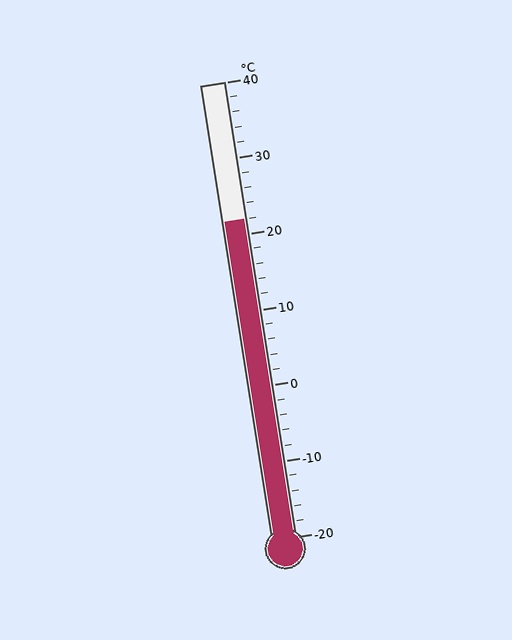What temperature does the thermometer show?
The thermometer shows approximately 22°C.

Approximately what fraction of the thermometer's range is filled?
The thermometer is filled to approximately 70% of its range.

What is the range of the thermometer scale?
The thermometer scale ranges from -20°C to 40°C.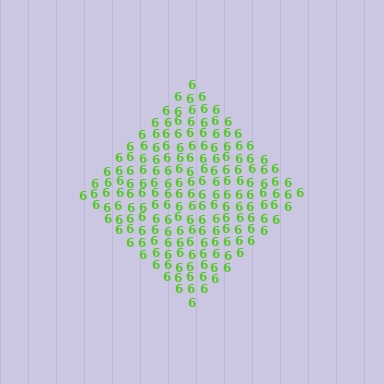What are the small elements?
The small elements are digit 6's.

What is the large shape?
The large shape is a diamond.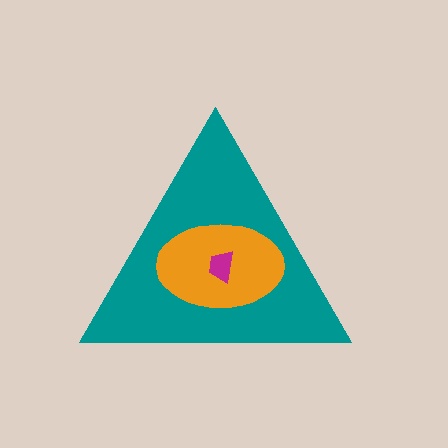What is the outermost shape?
The teal triangle.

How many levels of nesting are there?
3.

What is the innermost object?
The magenta trapezoid.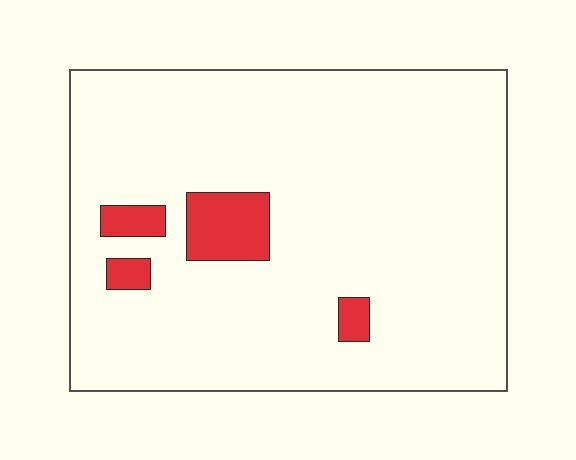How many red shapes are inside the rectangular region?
4.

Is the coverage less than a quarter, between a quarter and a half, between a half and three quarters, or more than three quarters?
Less than a quarter.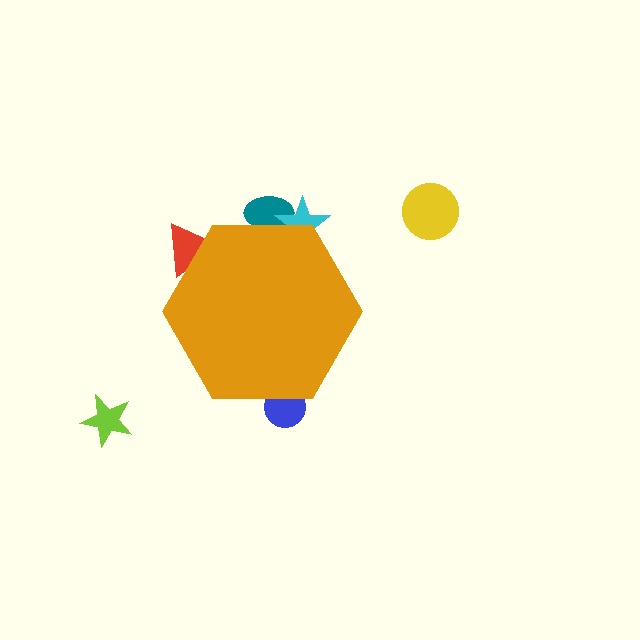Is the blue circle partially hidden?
Yes, the blue circle is partially hidden behind the orange hexagon.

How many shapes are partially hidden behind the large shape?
4 shapes are partially hidden.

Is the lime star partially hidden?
No, the lime star is fully visible.